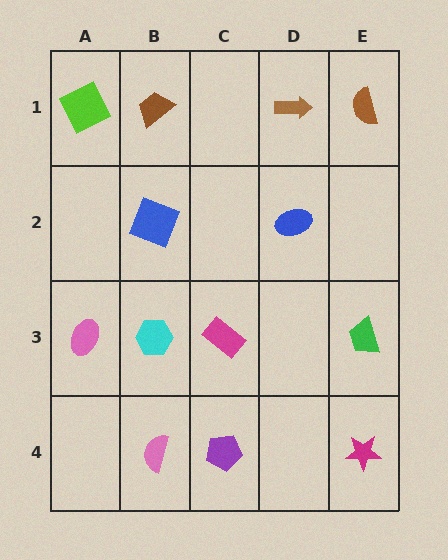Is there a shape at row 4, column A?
No, that cell is empty.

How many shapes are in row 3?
4 shapes.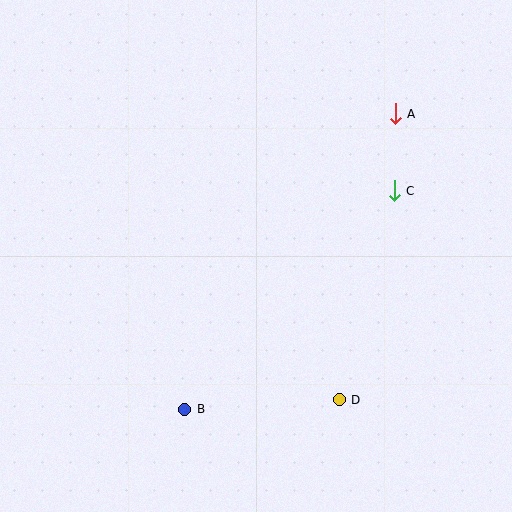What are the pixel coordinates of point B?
Point B is at (185, 409).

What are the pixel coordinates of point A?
Point A is at (395, 114).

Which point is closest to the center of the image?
Point C at (394, 191) is closest to the center.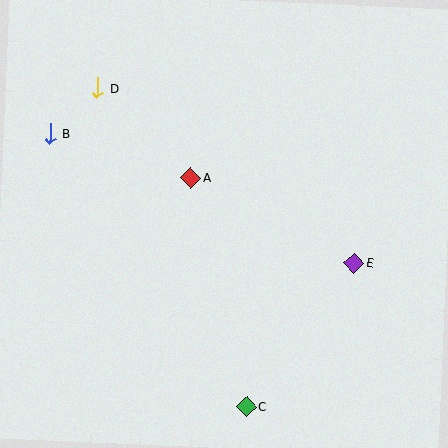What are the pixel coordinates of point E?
Point E is at (354, 263).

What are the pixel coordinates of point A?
Point A is at (191, 178).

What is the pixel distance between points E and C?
The distance between E and C is 180 pixels.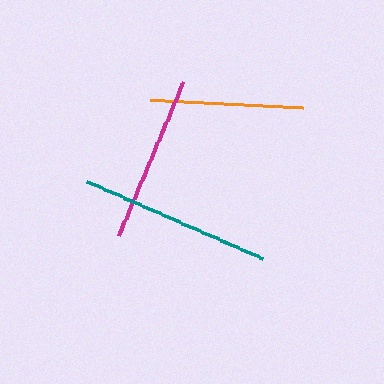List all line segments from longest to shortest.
From longest to shortest: teal, magenta, orange.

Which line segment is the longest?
The teal line is the longest at approximately 192 pixels.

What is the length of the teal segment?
The teal segment is approximately 192 pixels long.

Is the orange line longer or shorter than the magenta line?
The magenta line is longer than the orange line.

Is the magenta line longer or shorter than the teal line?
The teal line is longer than the magenta line.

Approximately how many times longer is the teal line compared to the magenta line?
The teal line is approximately 1.1 times the length of the magenta line.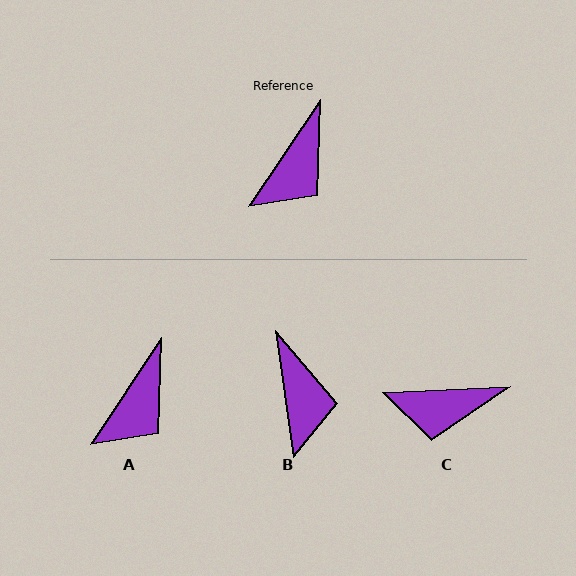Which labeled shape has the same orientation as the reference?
A.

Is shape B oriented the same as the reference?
No, it is off by about 42 degrees.